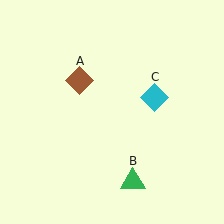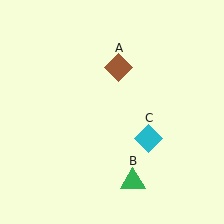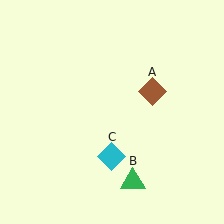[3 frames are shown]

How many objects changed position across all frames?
2 objects changed position: brown diamond (object A), cyan diamond (object C).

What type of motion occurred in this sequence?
The brown diamond (object A), cyan diamond (object C) rotated clockwise around the center of the scene.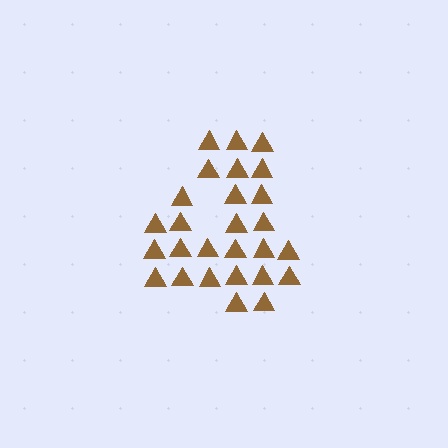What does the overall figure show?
The overall figure shows the digit 4.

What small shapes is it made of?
It is made of small triangles.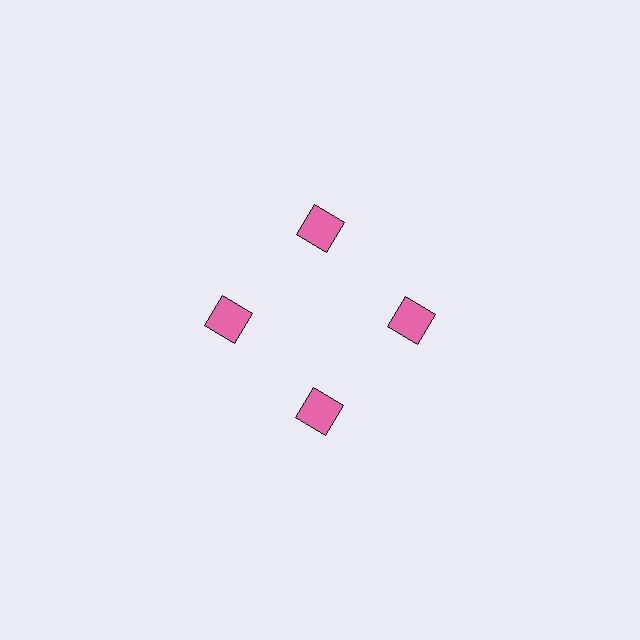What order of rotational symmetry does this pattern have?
This pattern has 4-fold rotational symmetry.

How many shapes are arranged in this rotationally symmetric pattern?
There are 4 shapes, arranged in 4 groups of 1.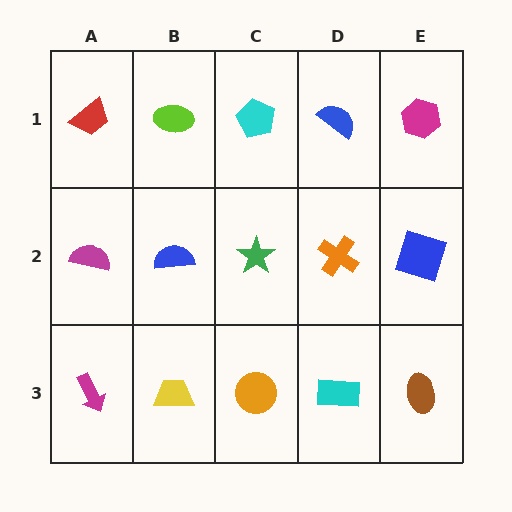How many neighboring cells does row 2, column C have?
4.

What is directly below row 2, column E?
A brown ellipse.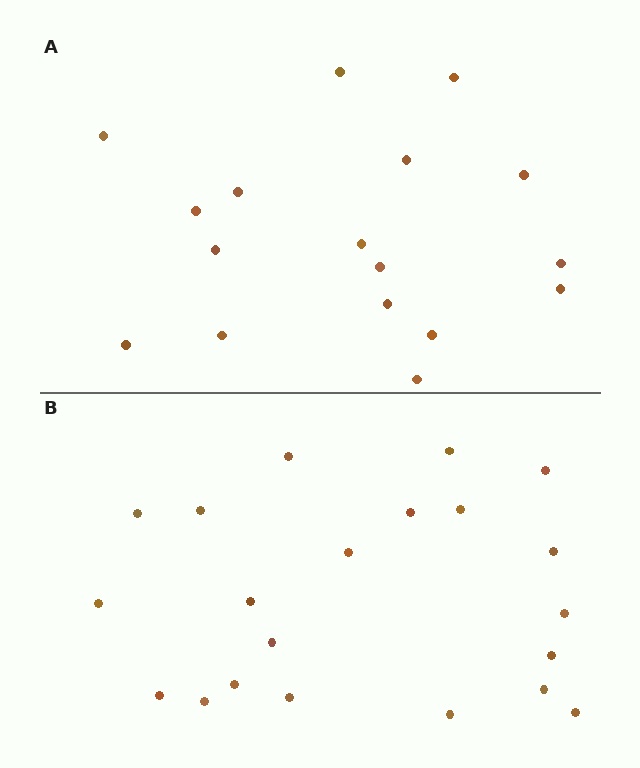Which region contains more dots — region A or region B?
Region B (the bottom region) has more dots.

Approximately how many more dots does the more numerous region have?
Region B has about 4 more dots than region A.